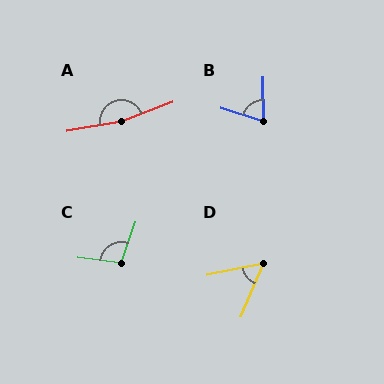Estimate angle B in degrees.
Approximately 72 degrees.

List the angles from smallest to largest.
D (56°), B (72°), C (102°), A (170°).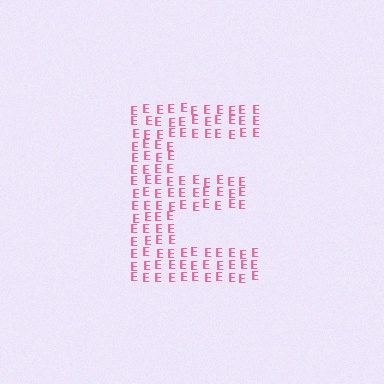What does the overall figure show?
The overall figure shows the letter E.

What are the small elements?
The small elements are letter E's.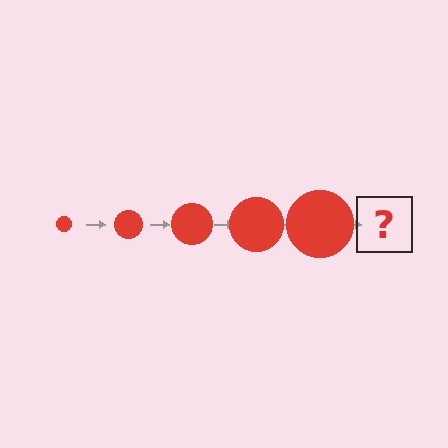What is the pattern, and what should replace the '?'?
The pattern is that the circle gets progressively larger each step. The '?' should be a red circle, larger than the previous one.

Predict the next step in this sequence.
The next step is a red circle, larger than the previous one.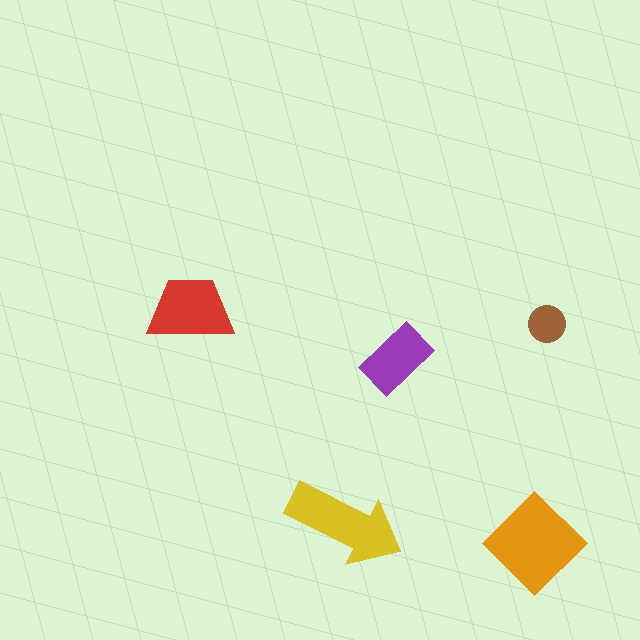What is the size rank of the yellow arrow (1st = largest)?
2nd.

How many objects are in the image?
There are 5 objects in the image.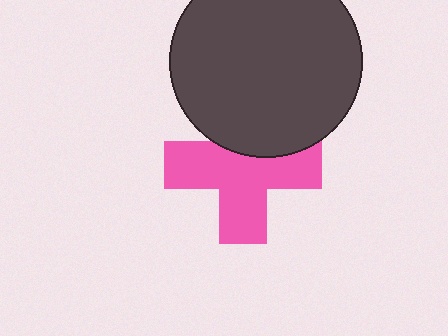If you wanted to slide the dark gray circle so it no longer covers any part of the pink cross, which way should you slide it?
Slide it up — that is the most direct way to separate the two shapes.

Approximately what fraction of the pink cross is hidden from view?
Roughly 30% of the pink cross is hidden behind the dark gray circle.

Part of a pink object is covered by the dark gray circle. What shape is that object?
It is a cross.